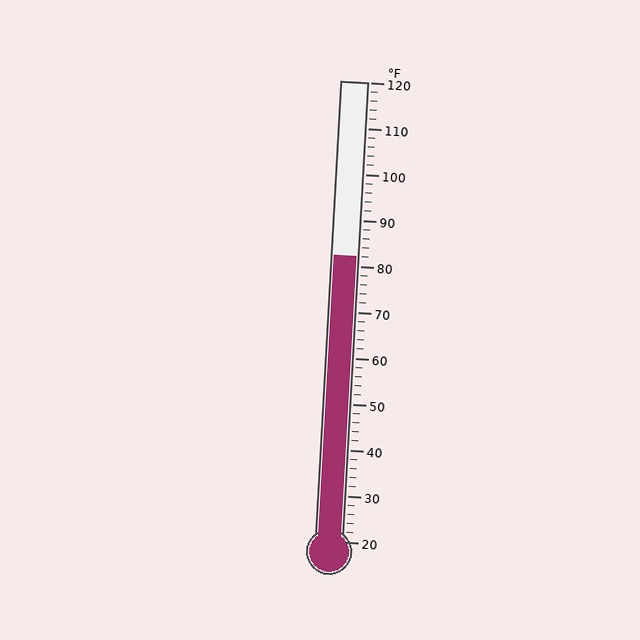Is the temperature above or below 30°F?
The temperature is above 30°F.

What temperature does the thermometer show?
The thermometer shows approximately 82°F.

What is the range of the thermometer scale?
The thermometer scale ranges from 20°F to 120°F.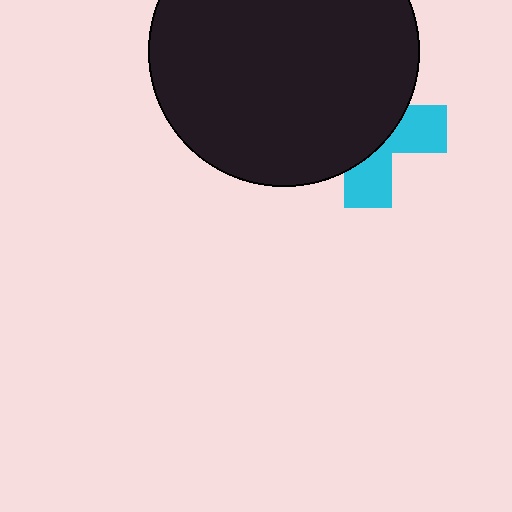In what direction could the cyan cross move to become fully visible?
The cyan cross could move toward the lower-right. That would shift it out from behind the black circle entirely.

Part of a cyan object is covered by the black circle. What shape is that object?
It is a cross.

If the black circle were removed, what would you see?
You would see the complete cyan cross.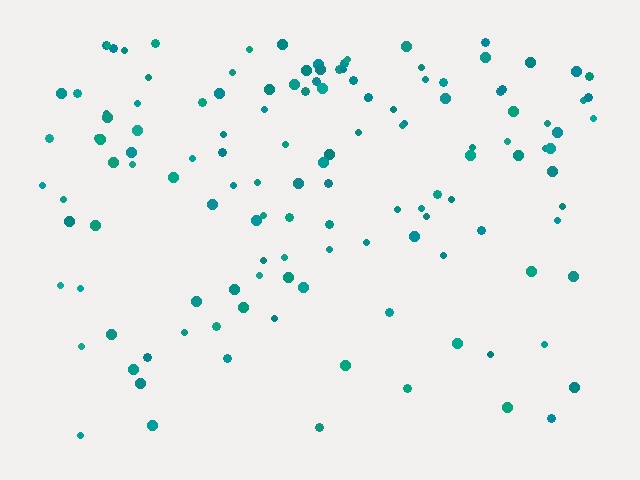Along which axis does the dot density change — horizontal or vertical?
Vertical.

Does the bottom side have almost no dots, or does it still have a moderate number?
Still a moderate number, just noticeably fewer than the top.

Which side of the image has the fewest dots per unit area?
The bottom.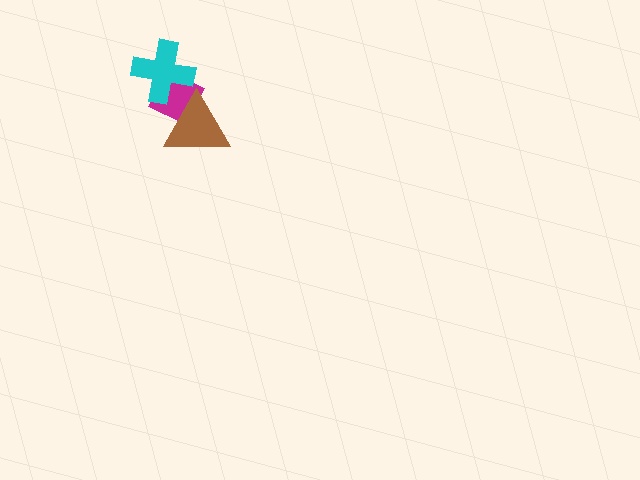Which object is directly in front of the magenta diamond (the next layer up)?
The cyan cross is directly in front of the magenta diamond.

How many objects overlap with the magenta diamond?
2 objects overlap with the magenta diamond.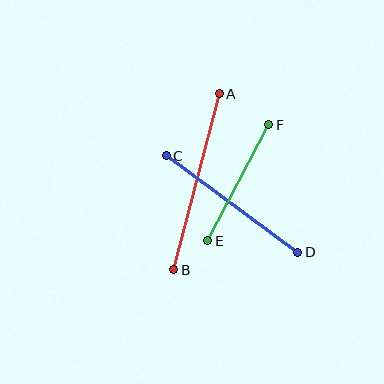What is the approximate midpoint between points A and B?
The midpoint is at approximately (197, 182) pixels.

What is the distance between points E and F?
The distance is approximately 131 pixels.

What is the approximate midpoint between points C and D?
The midpoint is at approximately (232, 204) pixels.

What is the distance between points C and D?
The distance is approximately 163 pixels.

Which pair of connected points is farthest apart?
Points A and B are farthest apart.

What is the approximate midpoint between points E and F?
The midpoint is at approximately (238, 183) pixels.